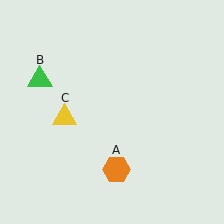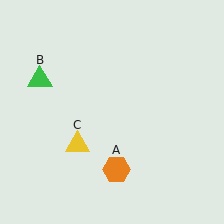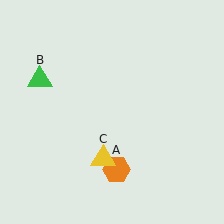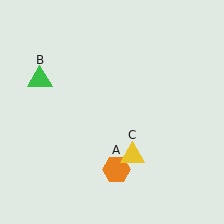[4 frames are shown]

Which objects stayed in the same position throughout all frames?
Orange hexagon (object A) and green triangle (object B) remained stationary.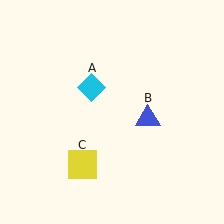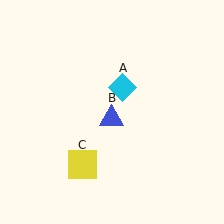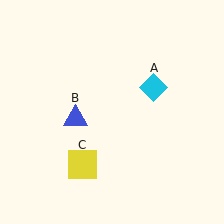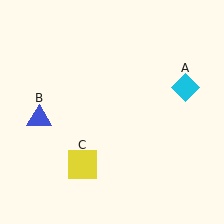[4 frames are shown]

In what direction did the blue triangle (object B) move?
The blue triangle (object B) moved left.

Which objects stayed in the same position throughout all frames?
Yellow square (object C) remained stationary.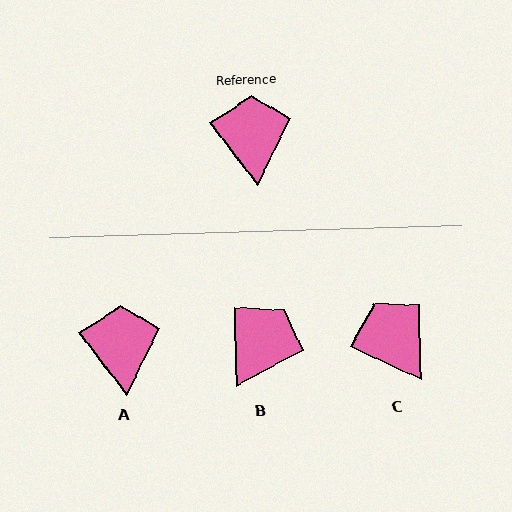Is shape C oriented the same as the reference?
No, it is off by about 28 degrees.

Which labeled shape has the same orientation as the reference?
A.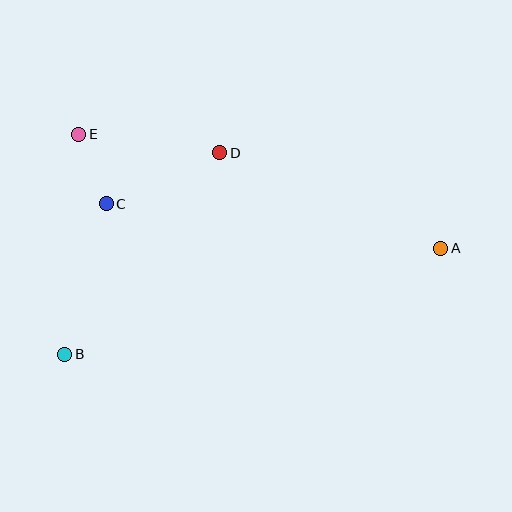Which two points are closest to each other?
Points C and E are closest to each other.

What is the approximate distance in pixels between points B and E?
The distance between B and E is approximately 221 pixels.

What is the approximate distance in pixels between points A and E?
The distance between A and E is approximately 380 pixels.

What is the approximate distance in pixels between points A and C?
The distance between A and C is approximately 337 pixels.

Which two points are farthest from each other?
Points A and B are farthest from each other.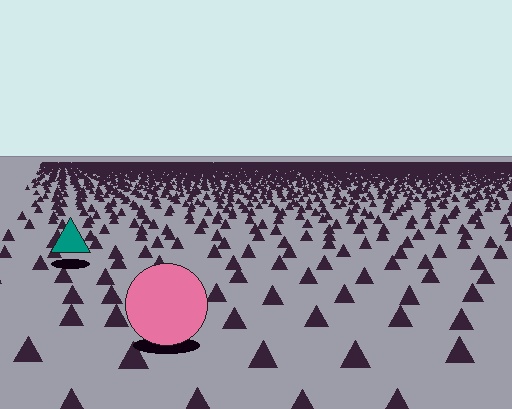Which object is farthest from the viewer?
The teal triangle is farthest from the viewer. It appears smaller and the ground texture around it is denser.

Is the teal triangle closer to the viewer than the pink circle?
No. The pink circle is closer — you can tell from the texture gradient: the ground texture is coarser near it.